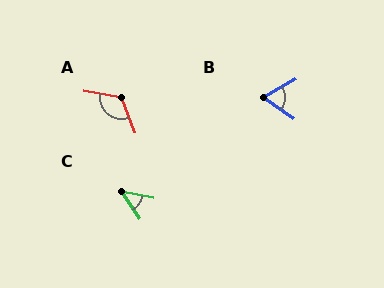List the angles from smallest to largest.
C (46°), B (64°), A (121°).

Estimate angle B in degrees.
Approximately 64 degrees.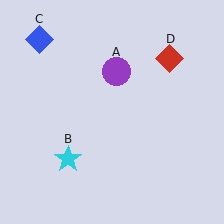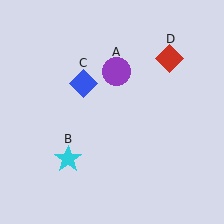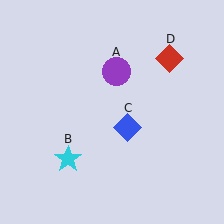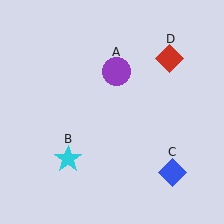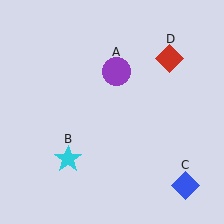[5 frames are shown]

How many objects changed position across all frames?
1 object changed position: blue diamond (object C).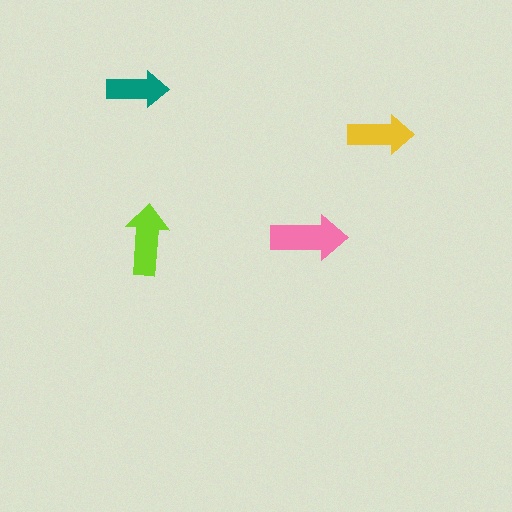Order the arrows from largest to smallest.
the pink one, the lime one, the yellow one, the teal one.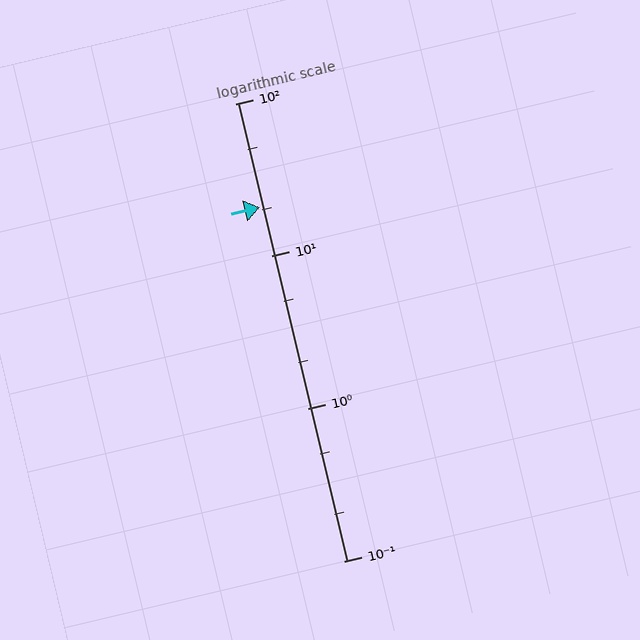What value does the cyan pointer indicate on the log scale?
The pointer indicates approximately 21.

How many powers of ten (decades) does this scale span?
The scale spans 3 decades, from 0.1 to 100.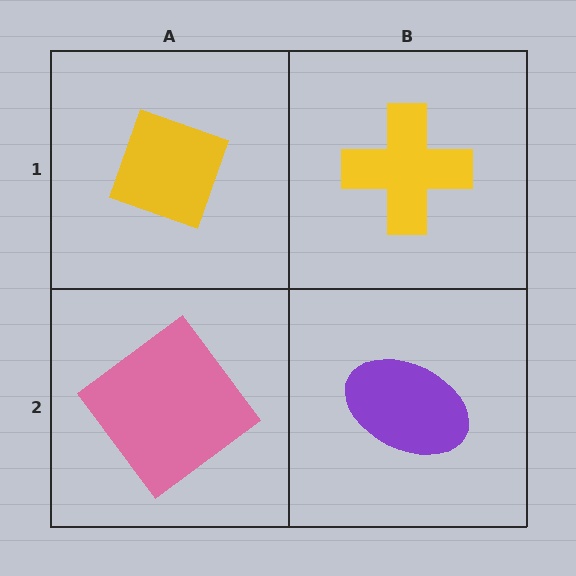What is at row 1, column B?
A yellow cross.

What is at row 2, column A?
A pink diamond.